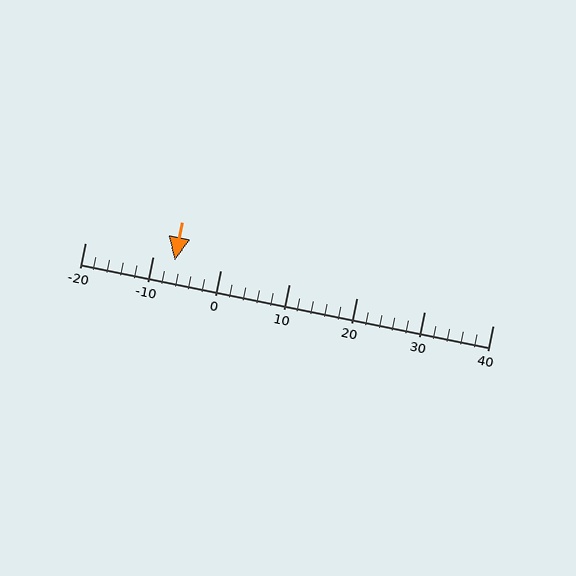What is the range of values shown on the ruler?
The ruler shows values from -20 to 40.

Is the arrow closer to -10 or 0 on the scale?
The arrow is closer to -10.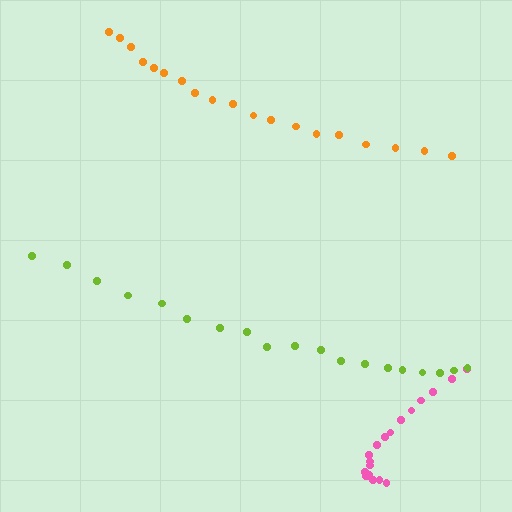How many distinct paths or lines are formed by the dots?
There are 3 distinct paths.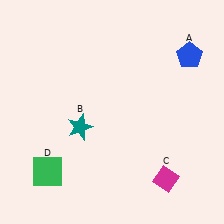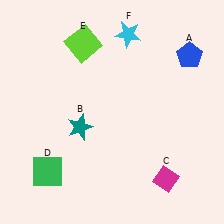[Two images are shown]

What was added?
A lime square (E), a cyan star (F) were added in Image 2.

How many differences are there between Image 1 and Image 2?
There are 2 differences between the two images.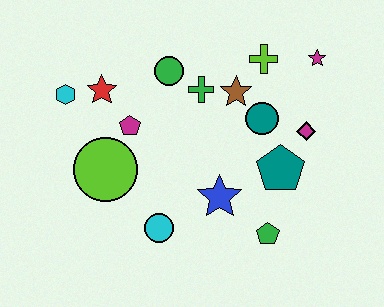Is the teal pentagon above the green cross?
No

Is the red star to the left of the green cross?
Yes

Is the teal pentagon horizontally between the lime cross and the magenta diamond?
Yes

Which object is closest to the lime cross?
The brown star is closest to the lime cross.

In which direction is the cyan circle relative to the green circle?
The cyan circle is below the green circle.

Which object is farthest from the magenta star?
The cyan hexagon is farthest from the magenta star.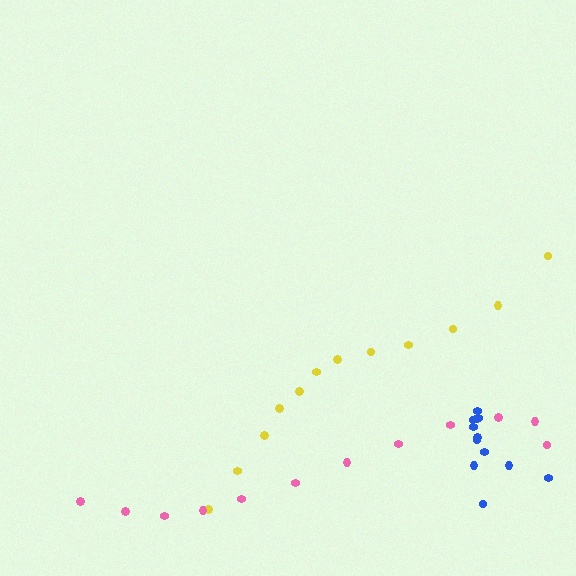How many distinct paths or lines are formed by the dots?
There are 3 distinct paths.